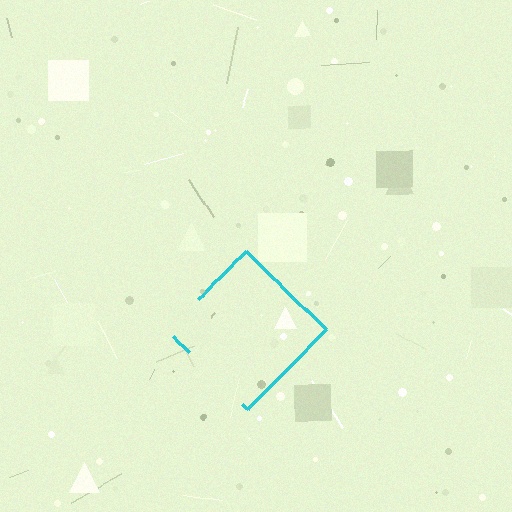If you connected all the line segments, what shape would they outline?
They would outline a diamond.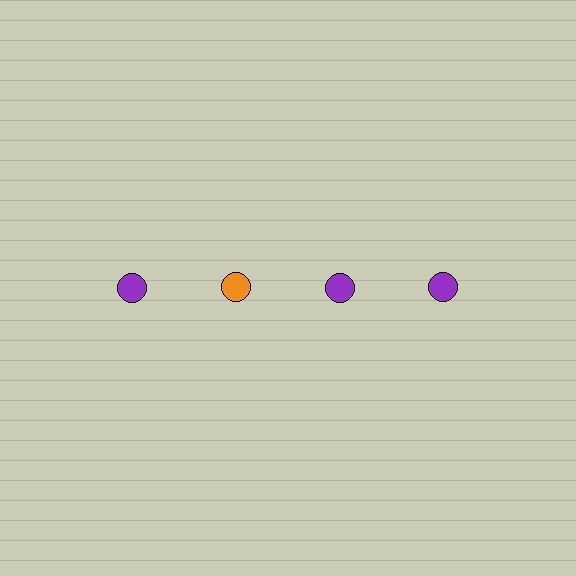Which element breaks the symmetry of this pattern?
The orange circle in the top row, second from left column breaks the symmetry. All other shapes are purple circles.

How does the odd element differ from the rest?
It has a different color: orange instead of purple.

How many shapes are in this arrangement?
There are 4 shapes arranged in a grid pattern.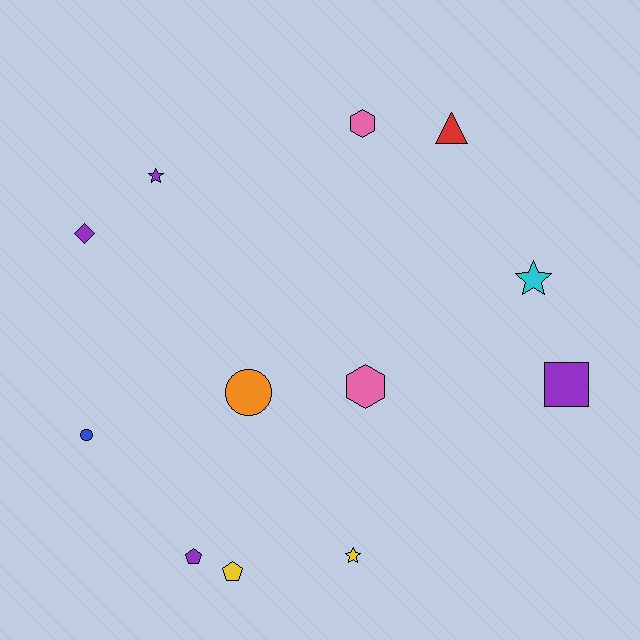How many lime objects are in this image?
There are no lime objects.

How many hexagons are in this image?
There are 2 hexagons.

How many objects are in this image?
There are 12 objects.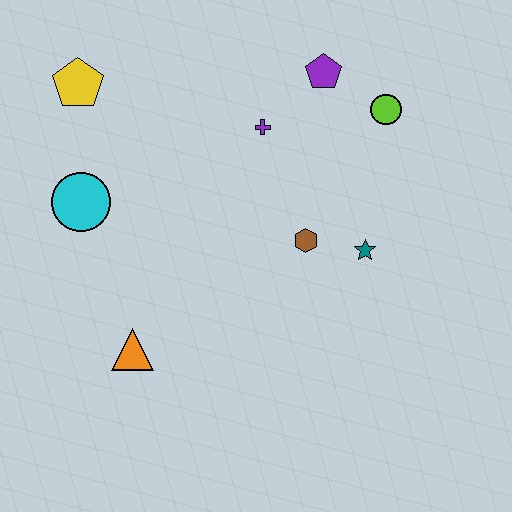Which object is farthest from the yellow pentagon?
The teal star is farthest from the yellow pentagon.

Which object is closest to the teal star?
The brown hexagon is closest to the teal star.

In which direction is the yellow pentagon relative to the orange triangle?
The yellow pentagon is above the orange triangle.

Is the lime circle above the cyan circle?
Yes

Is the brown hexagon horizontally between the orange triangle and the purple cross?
No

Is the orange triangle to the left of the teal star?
Yes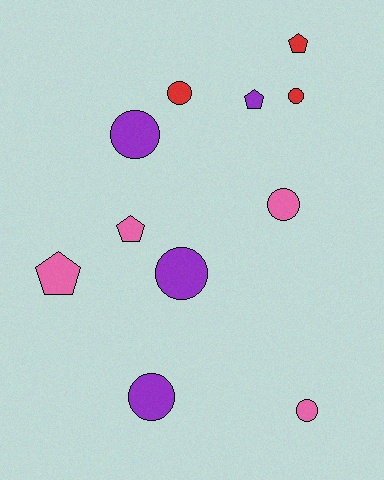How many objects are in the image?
There are 11 objects.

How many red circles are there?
There are 2 red circles.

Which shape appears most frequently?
Circle, with 7 objects.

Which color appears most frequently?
Pink, with 4 objects.